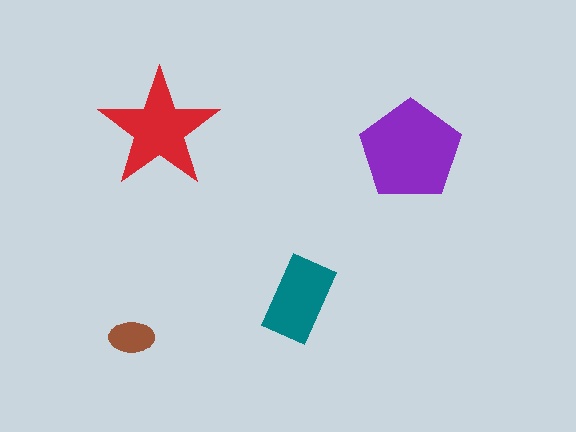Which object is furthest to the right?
The purple pentagon is rightmost.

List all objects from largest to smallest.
The purple pentagon, the red star, the teal rectangle, the brown ellipse.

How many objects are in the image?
There are 4 objects in the image.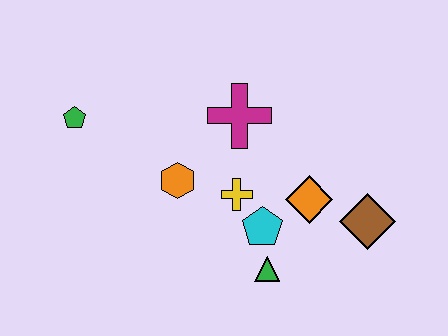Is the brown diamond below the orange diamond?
Yes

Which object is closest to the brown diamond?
The orange diamond is closest to the brown diamond.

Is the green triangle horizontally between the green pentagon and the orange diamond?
Yes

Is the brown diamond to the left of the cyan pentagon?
No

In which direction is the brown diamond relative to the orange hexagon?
The brown diamond is to the right of the orange hexagon.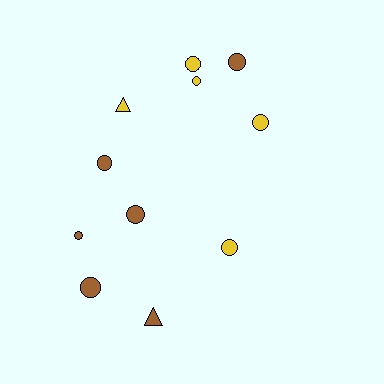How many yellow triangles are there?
There is 1 yellow triangle.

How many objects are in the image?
There are 11 objects.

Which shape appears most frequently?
Circle, with 9 objects.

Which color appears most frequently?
Brown, with 6 objects.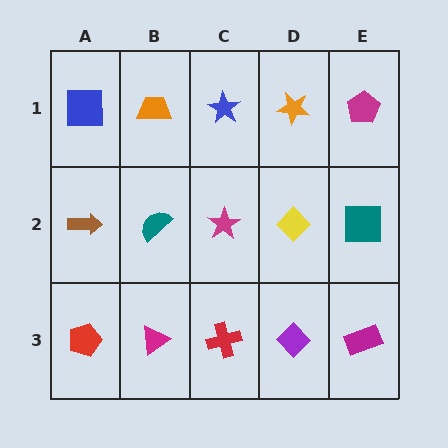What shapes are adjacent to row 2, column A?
A blue square (row 1, column A), a red pentagon (row 3, column A), a teal semicircle (row 2, column B).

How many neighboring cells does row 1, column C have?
3.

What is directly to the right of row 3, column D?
A magenta rectangle.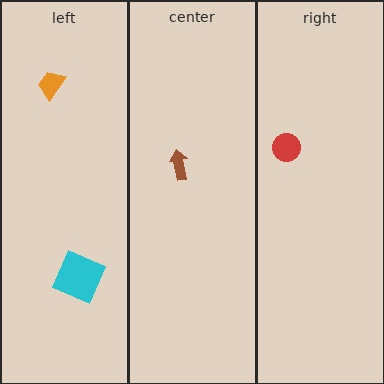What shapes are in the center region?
The brown arrow.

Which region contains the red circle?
The right region.